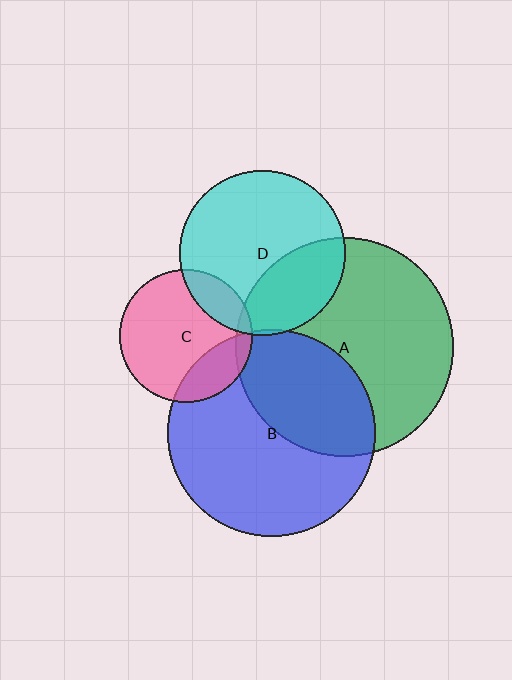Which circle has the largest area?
Circle A (green).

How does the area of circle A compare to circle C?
Approximately 2.7 times.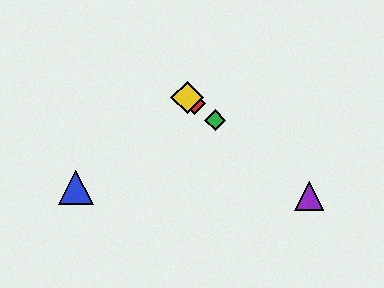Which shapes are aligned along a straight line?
The red diamond, the green diamond, the yellow diamond, the purple triangle are aligned along a straight line.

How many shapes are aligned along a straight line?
4 shapes (the red diamond, the green diamond, the yellow diamond, the purple triangle) are aligned along a straight line.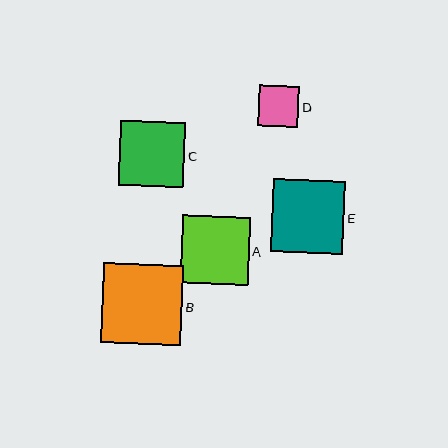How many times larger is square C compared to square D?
Square C is approximately 1.6 times the size of square D.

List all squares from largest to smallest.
From largest to smallest: B, E, A, C, D.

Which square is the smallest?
Square D is the smallest with a size of approximately 41 pixels.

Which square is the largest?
Square B is the largest with a size of approximately 80 pixels.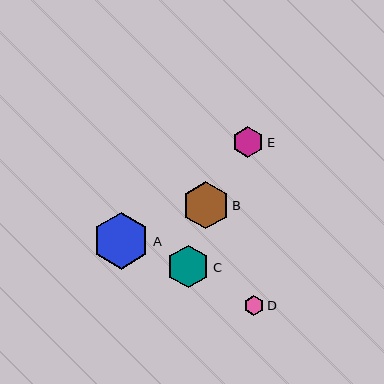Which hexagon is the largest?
Hexagon A is the largest with a size of approximately 57 pixels.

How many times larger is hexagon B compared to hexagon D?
Hexagon B is approximately 2.4 times the size of hexagon D.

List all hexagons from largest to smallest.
From largest to smallest: A, B, C, E, D.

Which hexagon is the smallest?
Hexagon D is the smallest with a size of approximately 20 pixels.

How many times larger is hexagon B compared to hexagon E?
Hexagon B is approximately 1.5 times the size of hexagon E.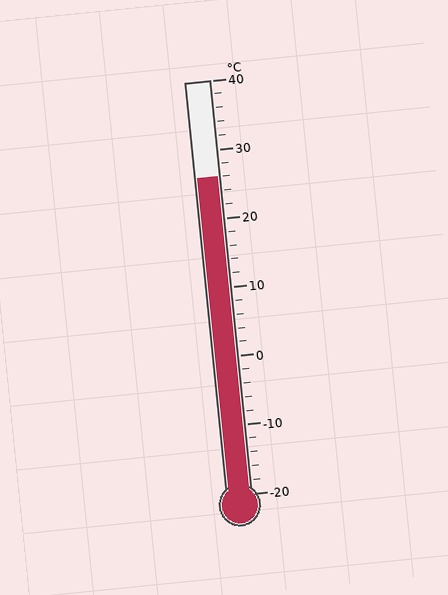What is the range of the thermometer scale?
The thermometer scale ranges from -20°C to 40°C.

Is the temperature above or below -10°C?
The temperature is above -10°C.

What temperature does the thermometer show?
The thermometer shows approximately 26°C.